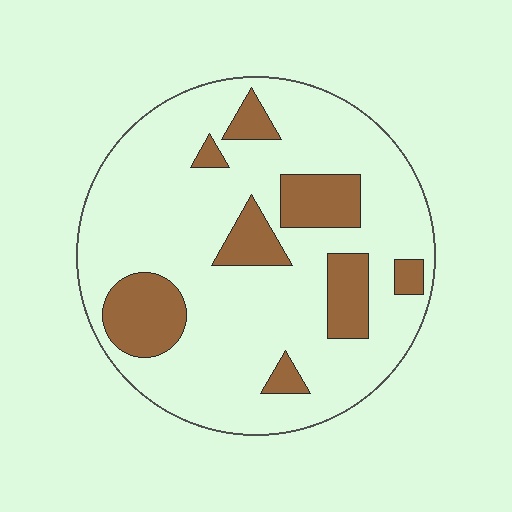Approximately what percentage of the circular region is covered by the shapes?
Approximately 20%.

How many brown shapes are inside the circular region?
8.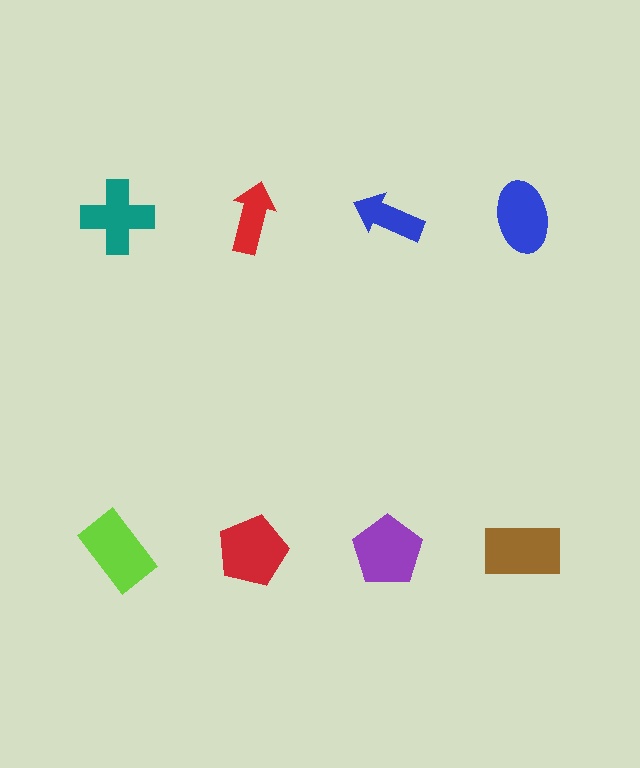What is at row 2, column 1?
A lime rectangle.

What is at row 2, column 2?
A red pentagon.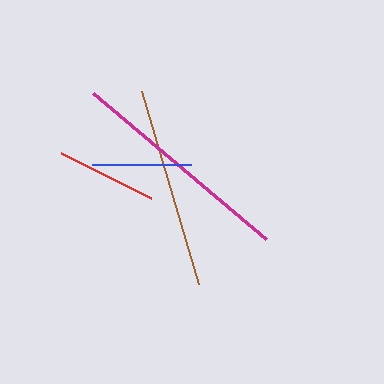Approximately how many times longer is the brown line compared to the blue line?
The brown line is approximately 2.0 times the length of the blue line.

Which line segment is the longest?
The magenta line is the longest at approximately 226 pixels.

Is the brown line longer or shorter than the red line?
The brown line is longer than the red line.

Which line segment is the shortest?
The blue line is the shortest at approximately 99 pixels.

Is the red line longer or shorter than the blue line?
The red line is longer than the blue line.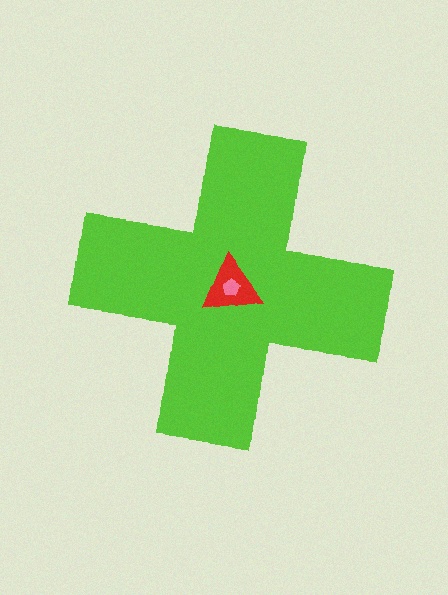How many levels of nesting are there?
3.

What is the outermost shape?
The lime cross.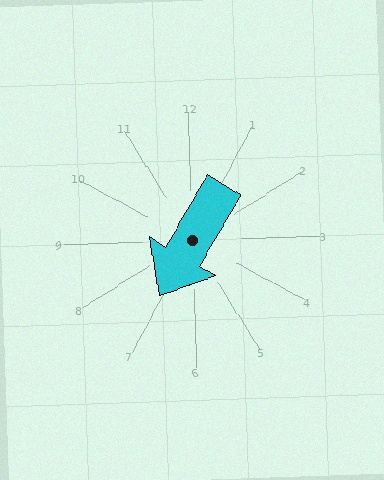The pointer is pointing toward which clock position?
Roughly 7 o'clock.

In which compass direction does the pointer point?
Southwest.